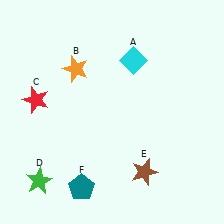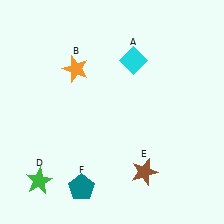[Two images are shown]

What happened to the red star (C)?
The red star (C) was removed in Image 2. It was in the top-left area of Image 1.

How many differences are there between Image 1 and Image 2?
There is 1 difference between the two images.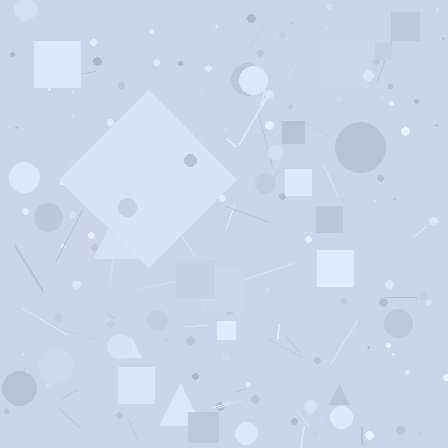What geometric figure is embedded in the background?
A diamond is embedded in the background.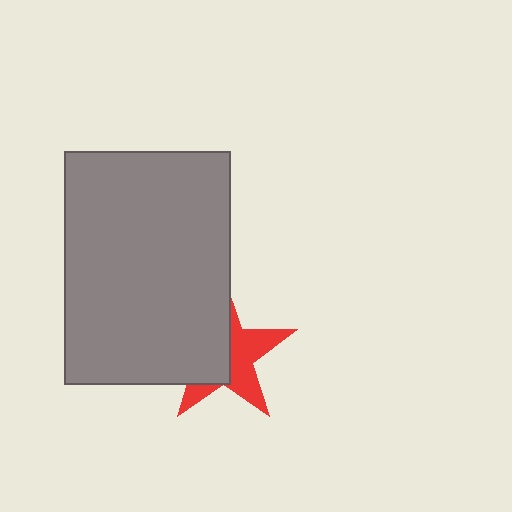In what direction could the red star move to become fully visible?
The red star could move right. That would shift it out from behind the gray rectangle entirely.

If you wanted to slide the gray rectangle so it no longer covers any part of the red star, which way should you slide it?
Slide it left — that is the most direct way to separate the two shapes.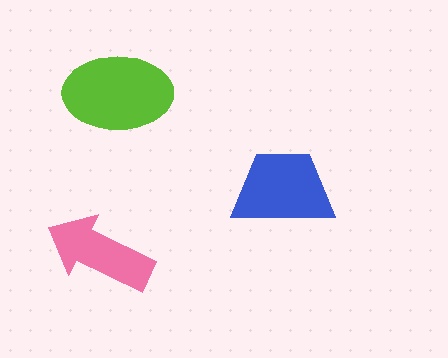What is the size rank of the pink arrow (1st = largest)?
3rd.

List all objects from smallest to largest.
The pink arrow, the blue trapezoid, the lime ellipse.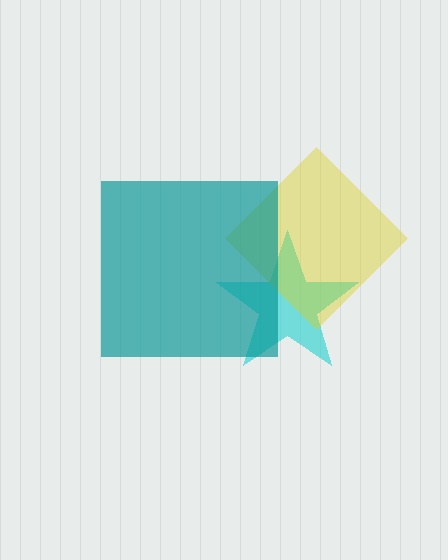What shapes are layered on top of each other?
The layered shapes are: a cyan star, a yellow diamond, a teal square.